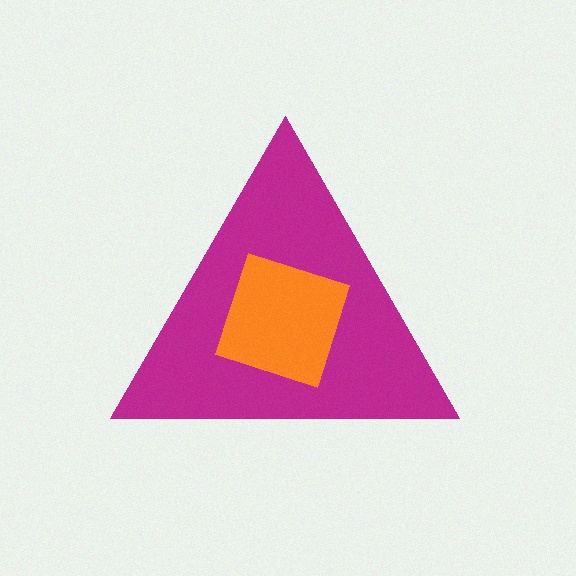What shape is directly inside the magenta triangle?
The orange diamond.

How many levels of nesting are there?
2.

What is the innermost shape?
The orange diamond.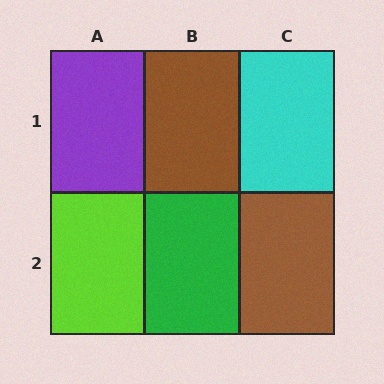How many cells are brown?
2 cells are brown.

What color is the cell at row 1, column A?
Purple.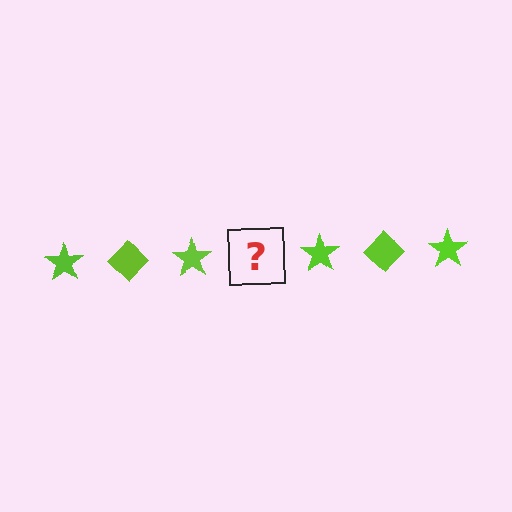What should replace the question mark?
The question mark should be replaced with a lime diamond.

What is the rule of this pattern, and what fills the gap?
The rule is that the pattern cycles through star, diamond shapes in lime. The gap should be filled with a lime diamond.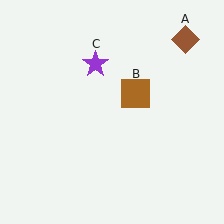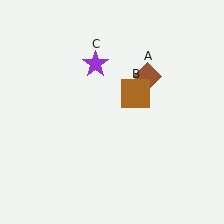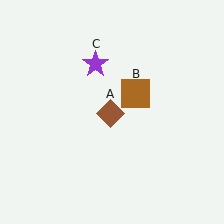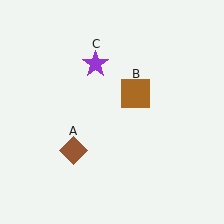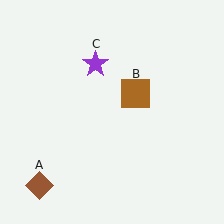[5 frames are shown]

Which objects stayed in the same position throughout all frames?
Brown square (object B) and purple star (object C) remained stationary.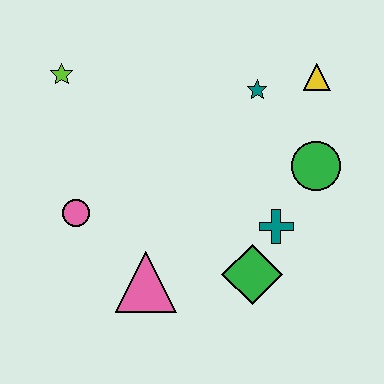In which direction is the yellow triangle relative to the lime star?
The yellow triangle is to the right of the lime star.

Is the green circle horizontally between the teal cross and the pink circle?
No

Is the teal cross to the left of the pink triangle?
No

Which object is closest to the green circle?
The teal cross is closest to the green circle.